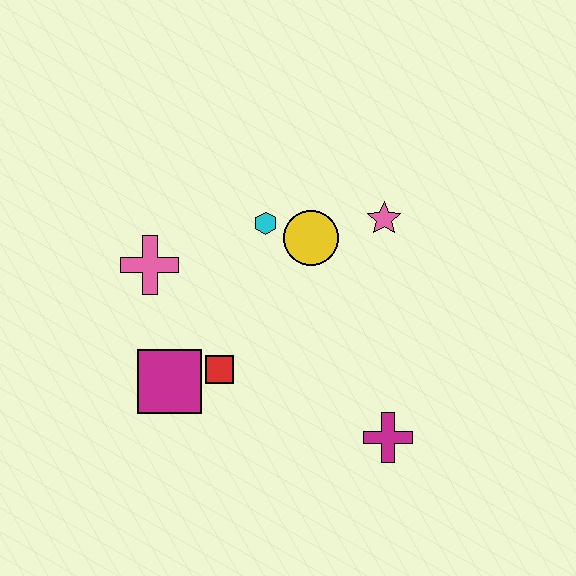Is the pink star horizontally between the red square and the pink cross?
No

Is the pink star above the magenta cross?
Yes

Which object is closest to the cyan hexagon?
The yellow circle is closest to the cyan hexagon.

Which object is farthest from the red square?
The pink star is farthest from the red square.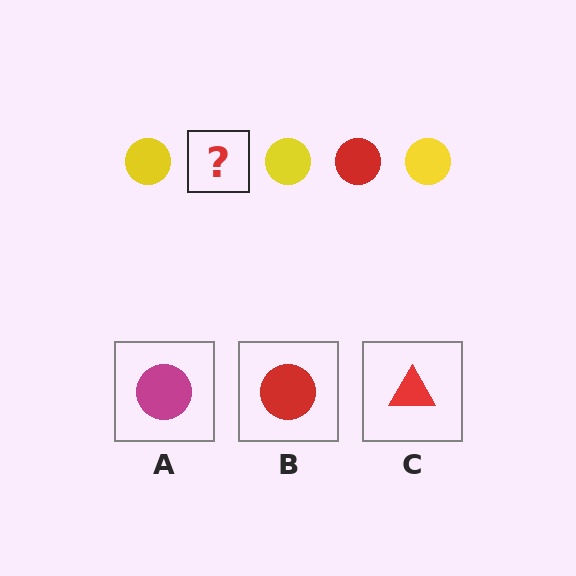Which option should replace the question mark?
Option B.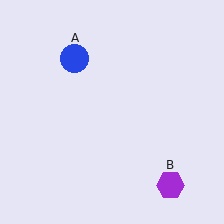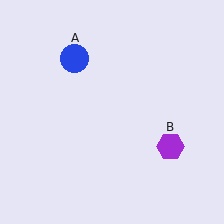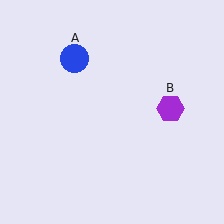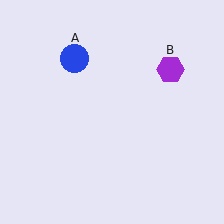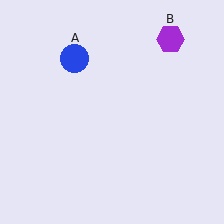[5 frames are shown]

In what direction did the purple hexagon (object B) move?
The purple hexagon (object B) moved up.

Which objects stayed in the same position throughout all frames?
Blue circle (object A) remained stationary.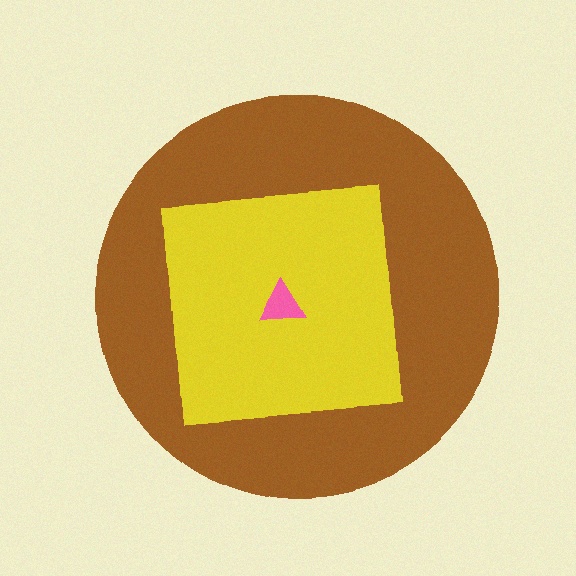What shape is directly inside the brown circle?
The yellow square.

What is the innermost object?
The pink triangle.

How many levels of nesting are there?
3.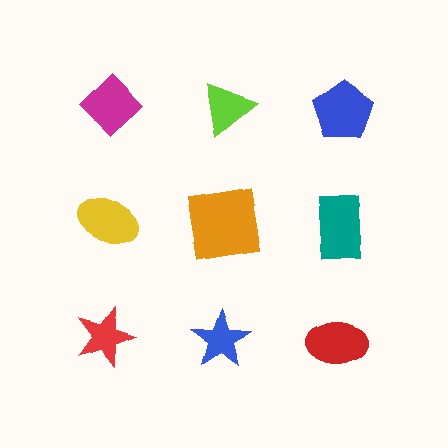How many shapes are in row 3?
3 shapes.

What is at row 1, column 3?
A blue pentagon.